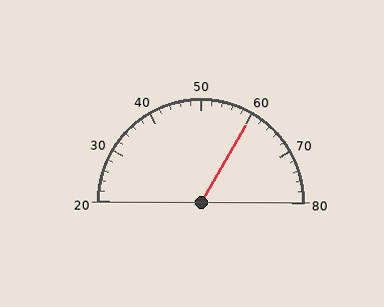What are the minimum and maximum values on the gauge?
The gauge ranges from 20 to 80.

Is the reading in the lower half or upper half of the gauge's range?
The reading is in the upper half of the range (20 to 80).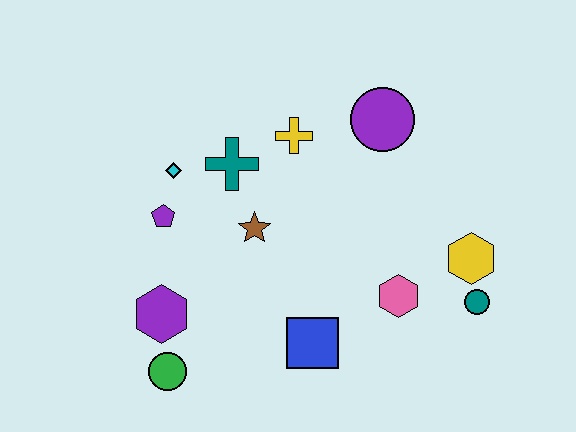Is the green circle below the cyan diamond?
Yes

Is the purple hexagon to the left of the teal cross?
Yes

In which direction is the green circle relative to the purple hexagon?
The green circle is below the purple hexagon.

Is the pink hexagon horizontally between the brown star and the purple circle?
No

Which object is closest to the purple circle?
The yellow cross is closest to the purple circle.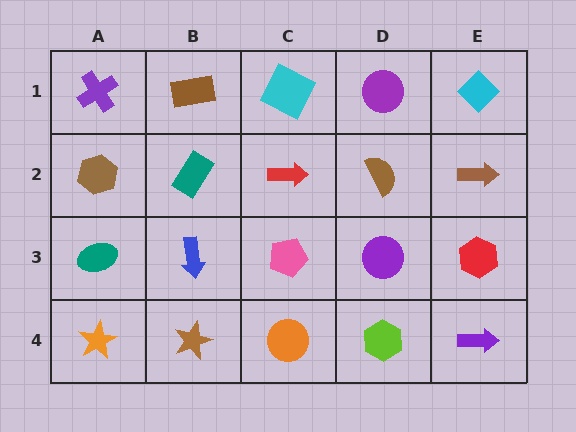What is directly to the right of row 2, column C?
A brown semicircle.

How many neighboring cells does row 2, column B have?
4.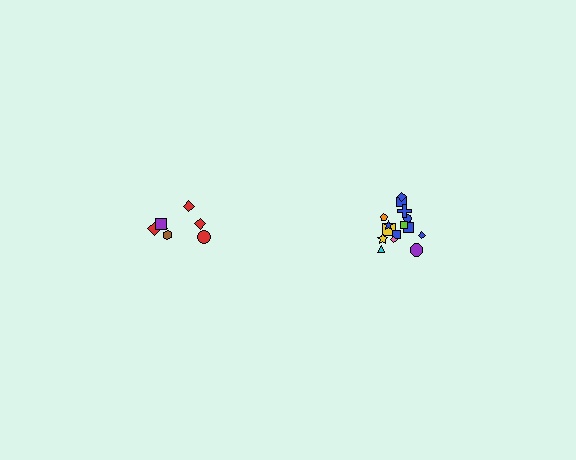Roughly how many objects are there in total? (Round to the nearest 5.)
Roughly 20 objects in total.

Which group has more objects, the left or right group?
The right group.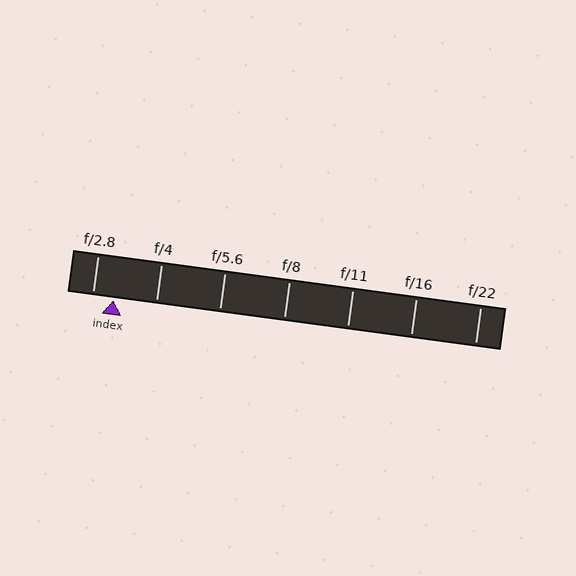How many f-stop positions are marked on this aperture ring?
There are 7 f-stop positions marked.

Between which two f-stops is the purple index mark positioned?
The index mark is between f/2.8 and f/4.